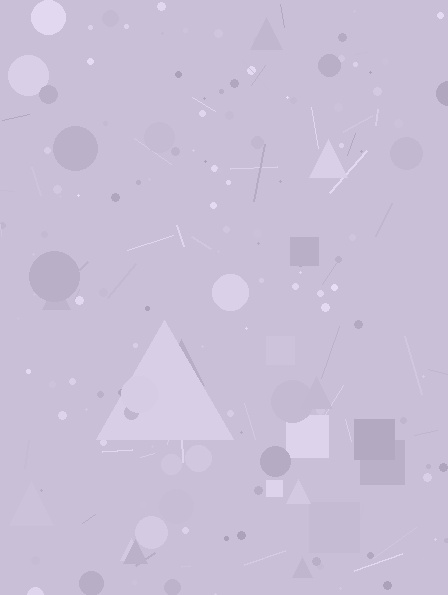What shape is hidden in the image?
A triangle is hidden in the image.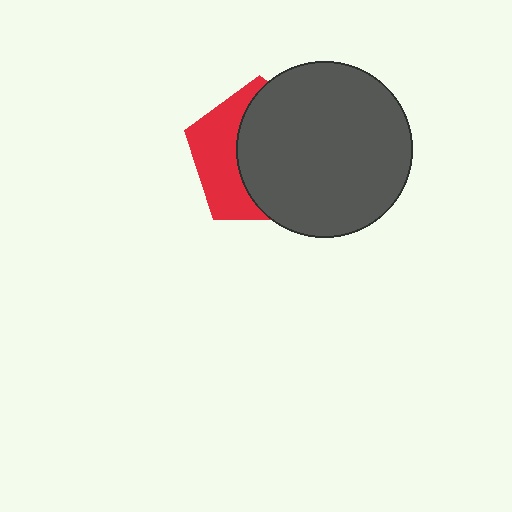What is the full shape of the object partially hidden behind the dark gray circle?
The partially hidden object is a red pentagon.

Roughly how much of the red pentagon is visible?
A small part of it is visible (roughly 38%).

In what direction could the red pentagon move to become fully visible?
The red pentagon could move left. That would shift it out from behind the dark gray circle entirely.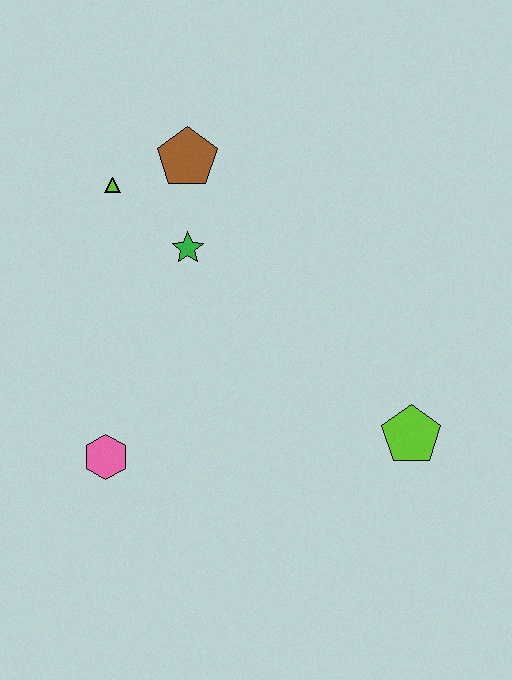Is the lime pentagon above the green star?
No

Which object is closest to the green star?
The brown pentagon is closest to the green star.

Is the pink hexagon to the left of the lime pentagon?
Yes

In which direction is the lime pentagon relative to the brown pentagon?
The lime pentagon is below the brown pentagon.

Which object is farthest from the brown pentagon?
The lime pentagon is farthest from the brown pentagon.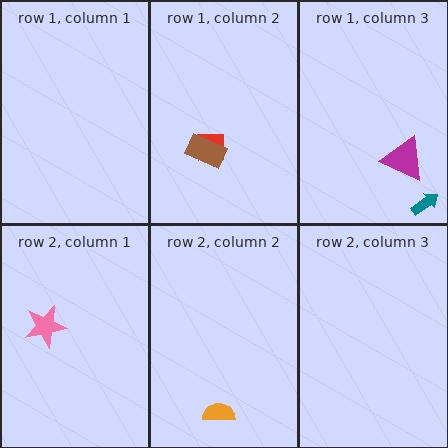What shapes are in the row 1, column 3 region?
The magenta triangle, the teal arrow.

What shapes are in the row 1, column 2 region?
The red square, the brown rectangle.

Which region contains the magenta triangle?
The row 1, column 3 region.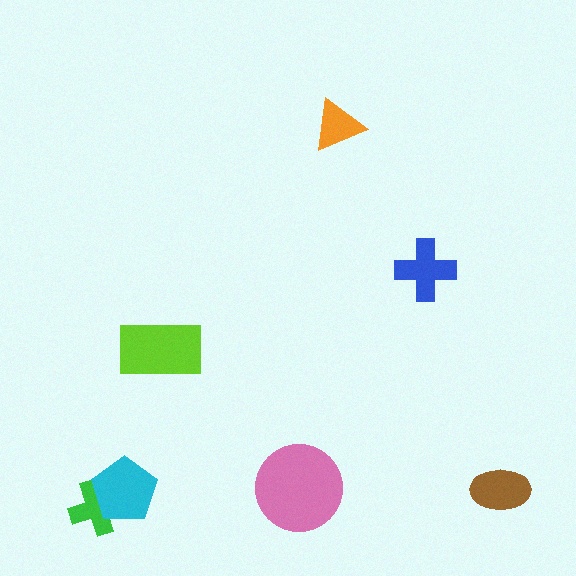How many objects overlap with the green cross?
1 object overlaps with the green cross.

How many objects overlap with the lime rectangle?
0 objects overlap with the lime rectangle.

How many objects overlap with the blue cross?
0 objects overlap with the blue cross.